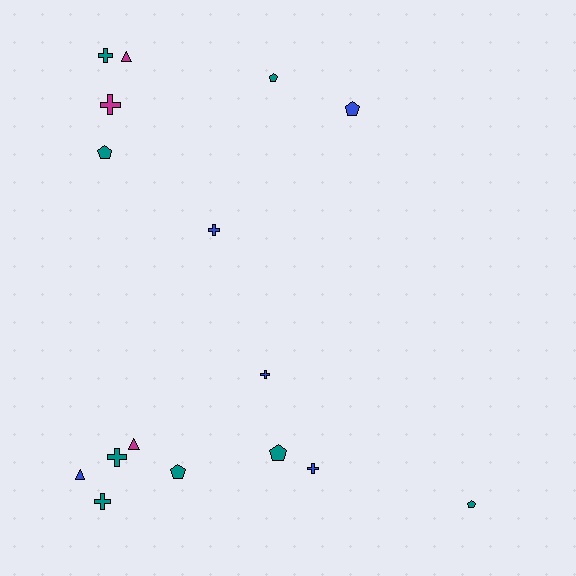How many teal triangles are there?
There are no teal triangles.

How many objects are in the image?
There are 16 objects.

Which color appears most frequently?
Teal, with 8 objects.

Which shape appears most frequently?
Cross, with 7 objects.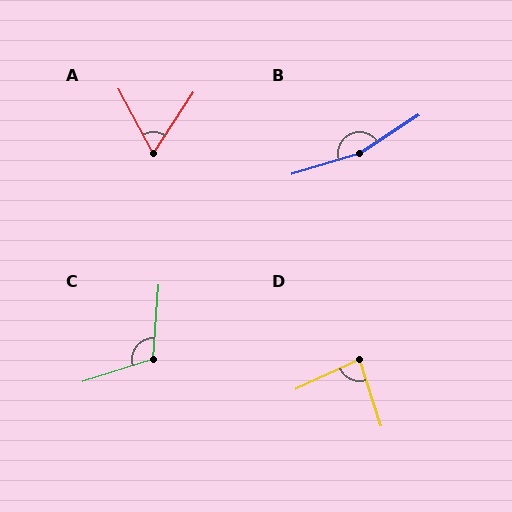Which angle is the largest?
B, at approximately 164 degrees.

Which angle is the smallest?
A, at approximately 62 degrees.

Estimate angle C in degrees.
Approximately 112 degrees.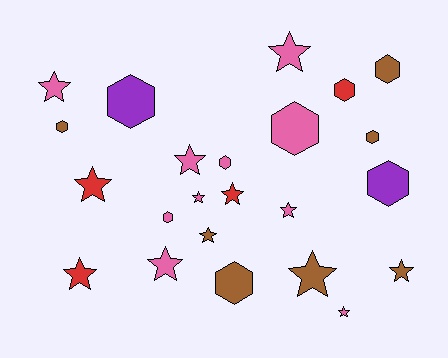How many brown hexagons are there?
There are 4 brown hexagons.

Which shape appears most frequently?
Star, with 13 objects.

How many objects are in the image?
There are 23 objects.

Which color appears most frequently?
Pink, with 10 objects.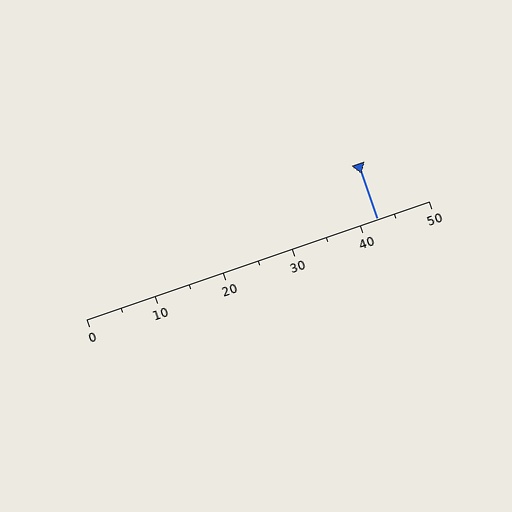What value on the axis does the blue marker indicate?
The marker indicates approximately 42.5.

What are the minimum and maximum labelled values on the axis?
The axis runs from 0 to 50.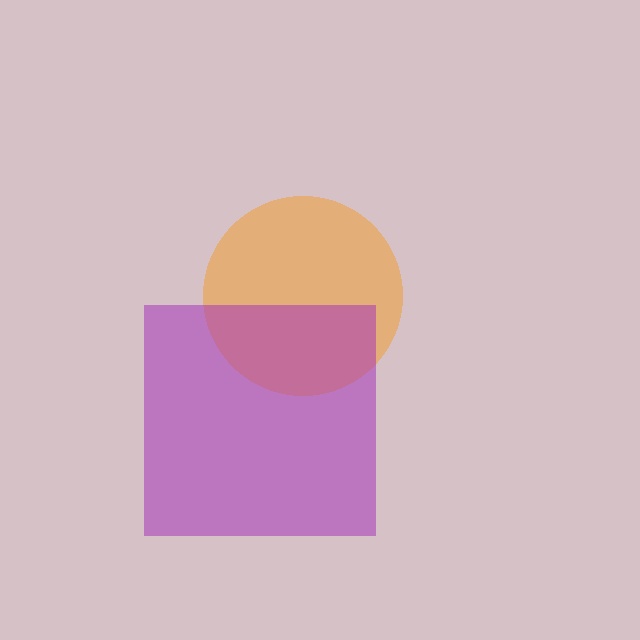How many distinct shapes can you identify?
There are 2 distinct shapes: an orange circle, a purple square.